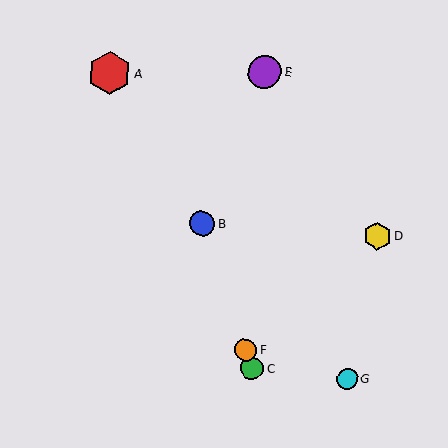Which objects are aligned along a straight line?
Objects B, C, F are aligned along a straight line.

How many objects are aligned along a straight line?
3 objects (B, C, F) are aligned along a straight line.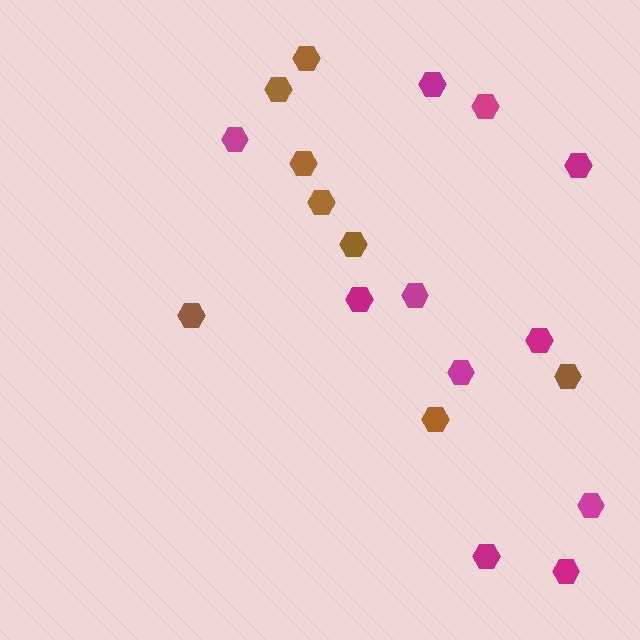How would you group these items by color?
There are 2 groups: one group of magenta hexagons (11) and one group of brown hexagons (8).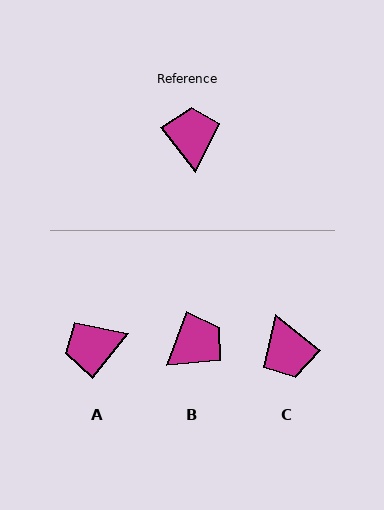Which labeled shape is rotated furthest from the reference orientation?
C, about 166 degrees away.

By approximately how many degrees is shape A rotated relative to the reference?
Approximately 104 degrees counter-clockwise.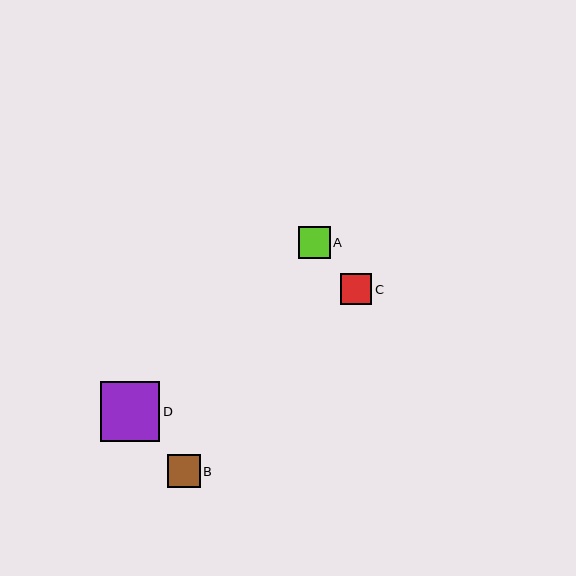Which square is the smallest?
Square C is the smallest with a size of approximately 31 pixels.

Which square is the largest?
Square D is the largest with a size of approximately 60 pixels.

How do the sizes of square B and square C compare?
Square B and square C are approximately the same size.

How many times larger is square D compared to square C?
Square D is approximately 1.9 times the size of square C.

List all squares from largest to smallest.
From largest to smallest: D, B, A, C.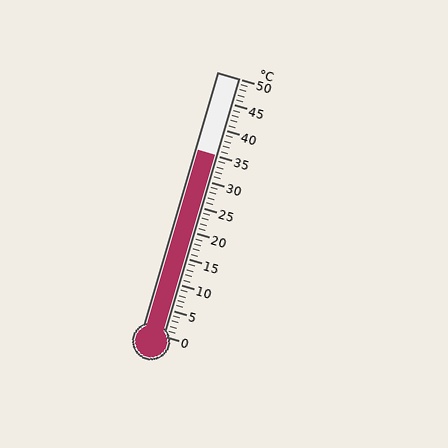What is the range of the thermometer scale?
The thermometer scale ranges from 0°C to 50°C.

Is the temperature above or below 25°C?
The temperature is above 25°C.